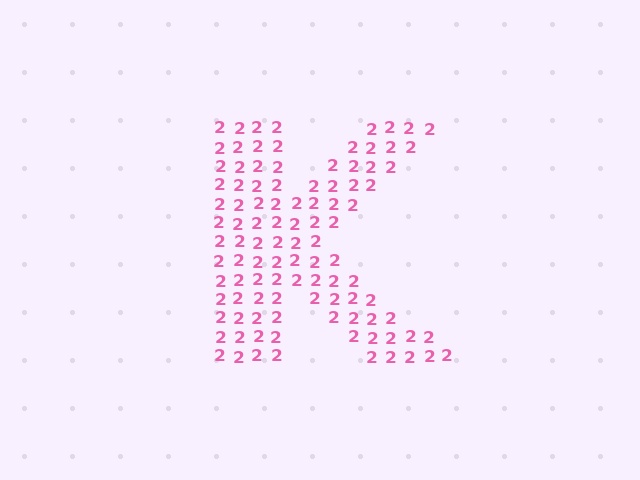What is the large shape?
The large shape is the letter K.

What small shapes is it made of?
It is made of small digit 2's.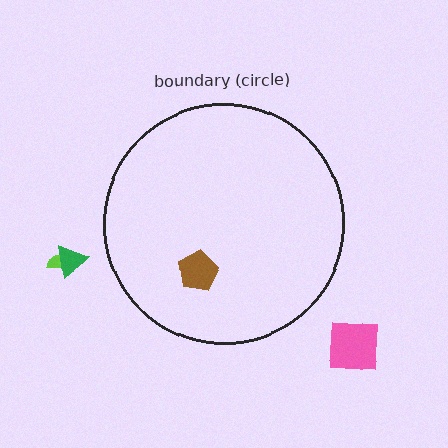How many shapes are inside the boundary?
1 inside, 3 outside.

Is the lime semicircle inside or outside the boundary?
Outside.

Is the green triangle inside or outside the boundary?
Outside.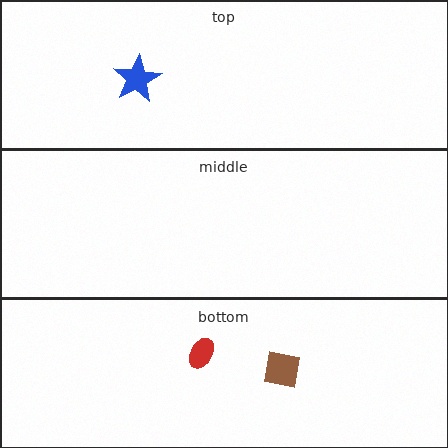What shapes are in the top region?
The blue star.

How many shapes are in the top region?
1.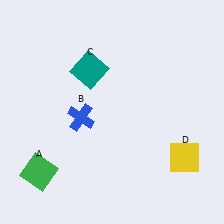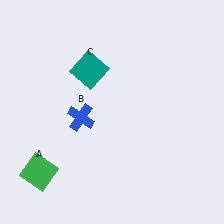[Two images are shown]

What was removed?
The yellow square (D) was removed in Image 2.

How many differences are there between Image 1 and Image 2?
There is 1 difference between the two images.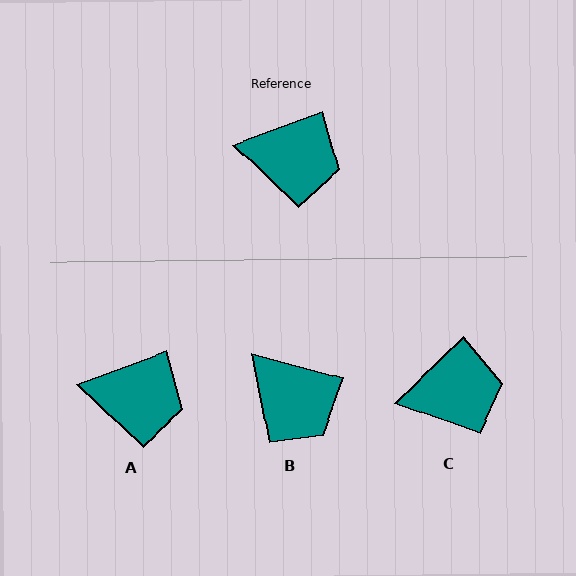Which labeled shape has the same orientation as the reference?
A.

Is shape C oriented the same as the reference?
No, it is off by about 24 degrees.